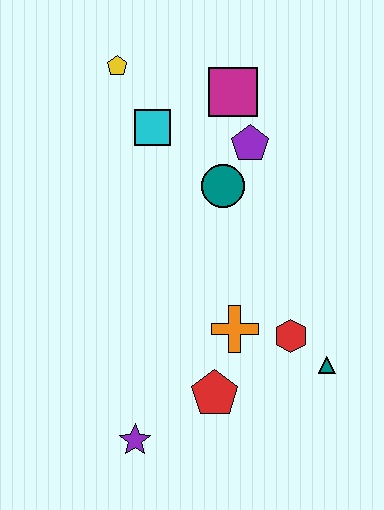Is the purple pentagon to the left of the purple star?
No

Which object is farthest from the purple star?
The yellow pentagon is farthest from the purple star.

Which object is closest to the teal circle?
The purple pentagon is closest to the teal circle.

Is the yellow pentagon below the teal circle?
No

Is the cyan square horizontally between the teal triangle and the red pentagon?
No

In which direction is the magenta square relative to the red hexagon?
The magenta square is above the red hexagon.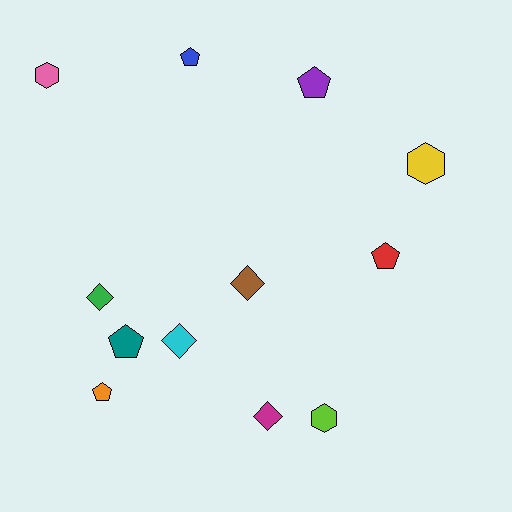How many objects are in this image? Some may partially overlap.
There are 12 objects.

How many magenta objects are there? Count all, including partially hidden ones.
There is 1 magenta object.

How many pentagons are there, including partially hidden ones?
There are 5 pentagons.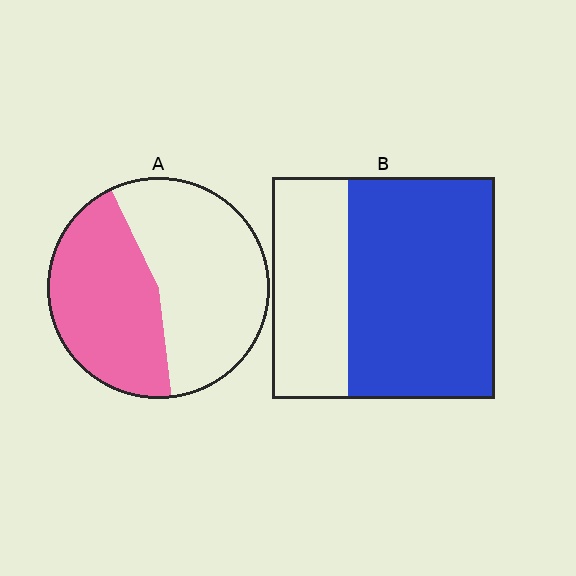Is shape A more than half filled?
No.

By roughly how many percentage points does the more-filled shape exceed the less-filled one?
By roughly 20 percentage points (B over A).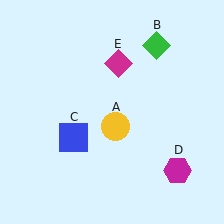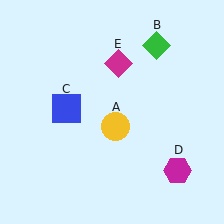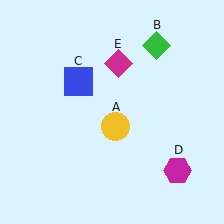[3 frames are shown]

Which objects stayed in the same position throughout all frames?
Yellow circle (object A) and green diamond (object B) and magenta hexagon (object D) and magenta diamond (object E) remained stationary.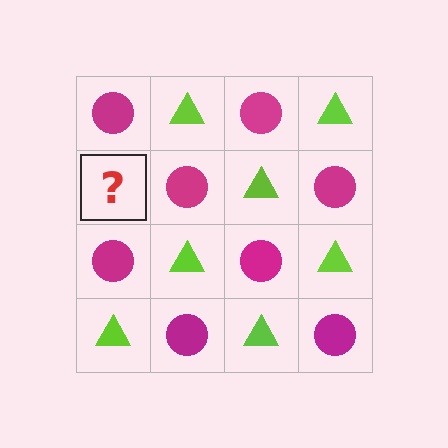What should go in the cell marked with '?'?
The missing cell should contain a lime triangle.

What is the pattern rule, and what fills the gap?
The rule is that it alternates magenta circle and lime triangle in a checkerboard pattern. The gap should be filled with a lime triangle.